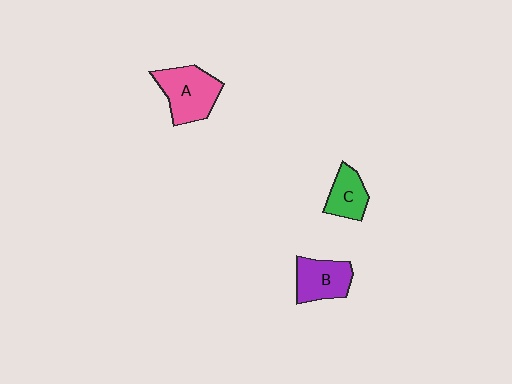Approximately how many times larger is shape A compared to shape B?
Approximately 1.3 times.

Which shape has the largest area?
Shape A (pink).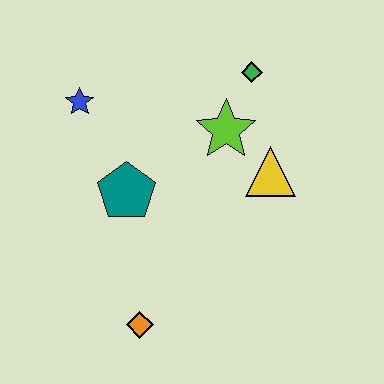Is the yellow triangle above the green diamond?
No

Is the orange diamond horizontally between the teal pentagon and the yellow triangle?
Yes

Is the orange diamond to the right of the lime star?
No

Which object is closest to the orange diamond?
The teal pentagon is closest to the orange diamond.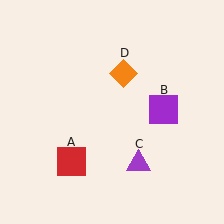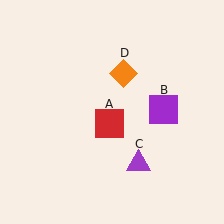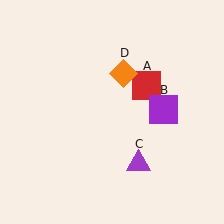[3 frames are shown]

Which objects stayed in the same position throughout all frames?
Purple square (object B) and purple triangle (object C) and orange diamond (object D) remained stationary.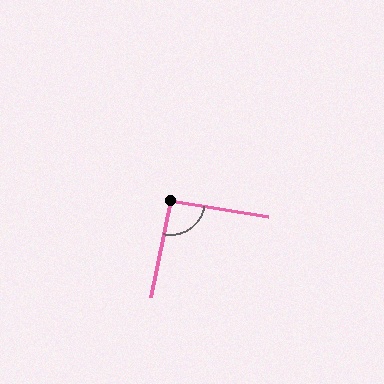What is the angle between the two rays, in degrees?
Approximately 92 degrees.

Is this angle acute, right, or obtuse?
It is approximately a right angle.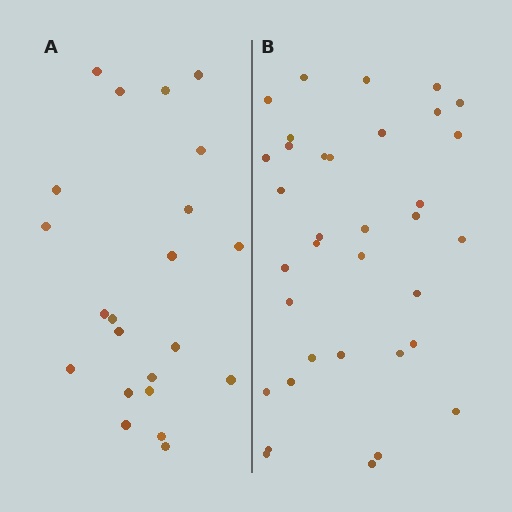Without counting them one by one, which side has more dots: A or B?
Region B (the right region) has more dots.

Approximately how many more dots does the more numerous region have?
Region B has approximately 15 more dots than region A.